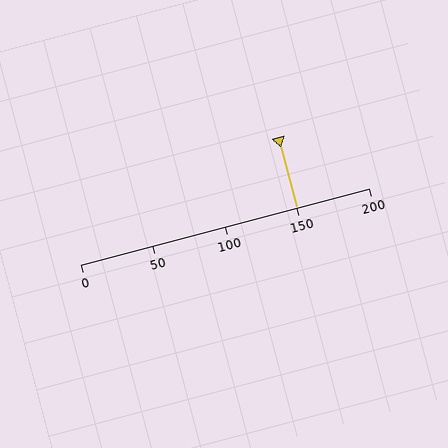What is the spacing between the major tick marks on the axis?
The major ticks are spaced 50 apart.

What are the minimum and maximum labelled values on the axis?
The axis runs from 0 to 200.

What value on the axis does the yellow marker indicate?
The marker indicates approximately 150.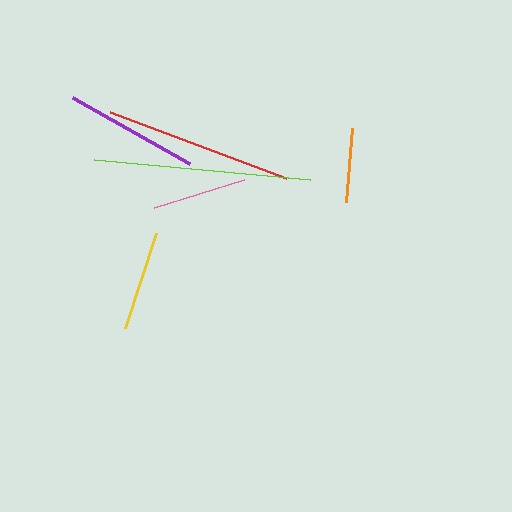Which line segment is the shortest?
The orange line is the shortest at approximately 75 pixels.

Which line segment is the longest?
The lime line is the longest at approximately 216 pixels.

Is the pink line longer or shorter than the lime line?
The lime line is longer than the pink line.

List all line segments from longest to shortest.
From longest to shortest: lime, red, purple, yellow, pink, orange.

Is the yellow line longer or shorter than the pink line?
The yellow line is longer than the pink line.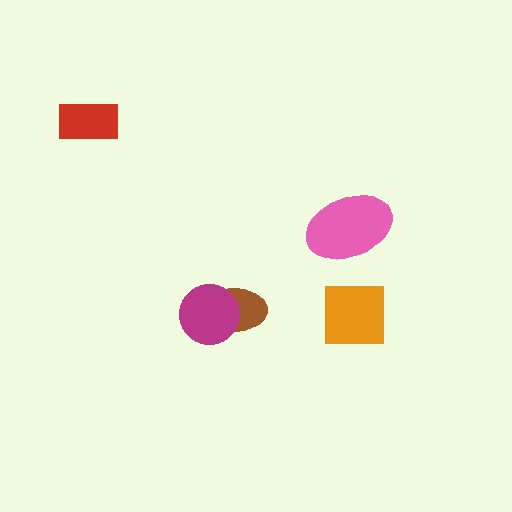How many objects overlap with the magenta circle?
1 object overlaps with the magenta circle.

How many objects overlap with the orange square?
0 objects overlap with the orange square.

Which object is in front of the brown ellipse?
The magenta circle is in front of the brown ellipse.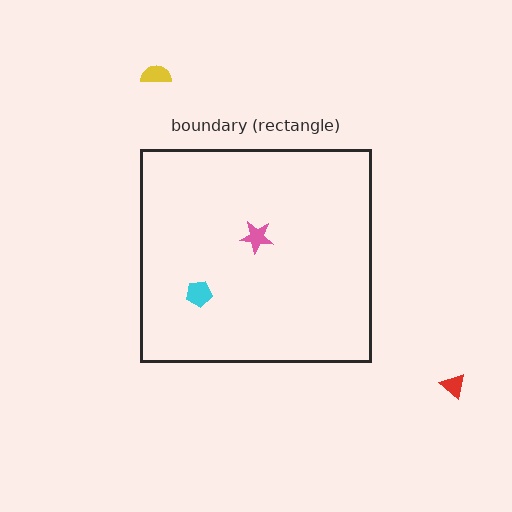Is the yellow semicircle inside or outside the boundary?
Outside.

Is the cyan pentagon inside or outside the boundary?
Inside.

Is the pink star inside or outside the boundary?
Inside.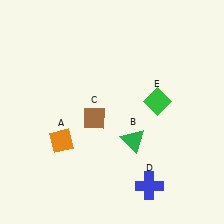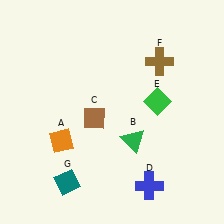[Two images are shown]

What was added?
A brown cross (F), a teal diamond (G) were added in Image 2.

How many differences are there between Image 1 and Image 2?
There are 2 differences between the two images.